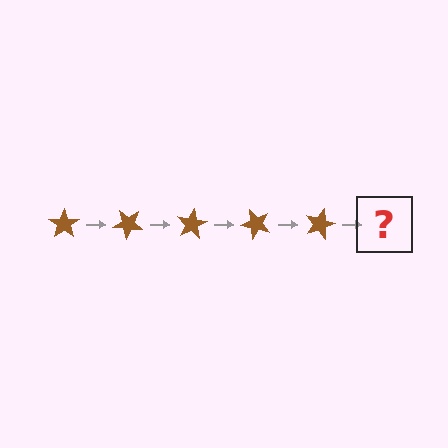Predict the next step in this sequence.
The next step is a brown star rotated 200 degrees.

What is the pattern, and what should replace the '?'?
The pattern is that the star rotates 40 degrees each step. The '?' should be a brown star rotated 200 degrees.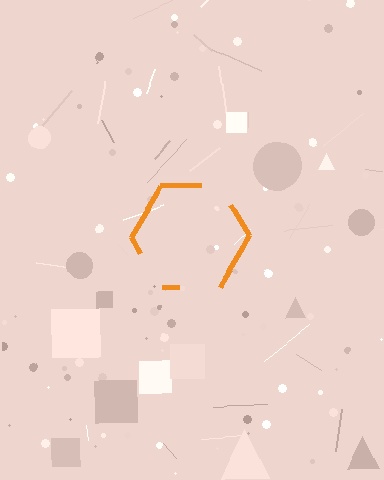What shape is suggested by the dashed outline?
The dashed outline suggests a hexagon.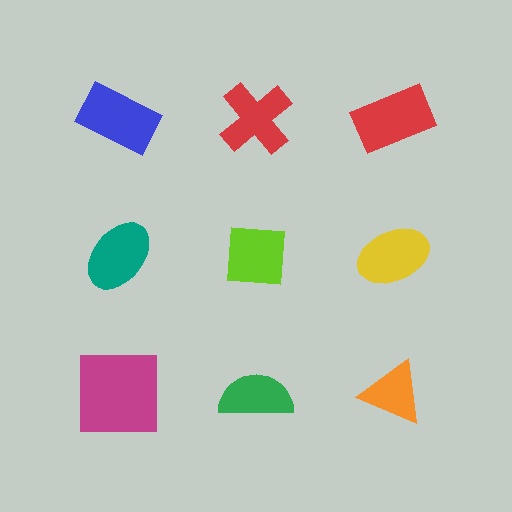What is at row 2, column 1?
A teal ellipse.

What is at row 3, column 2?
A green semicircle.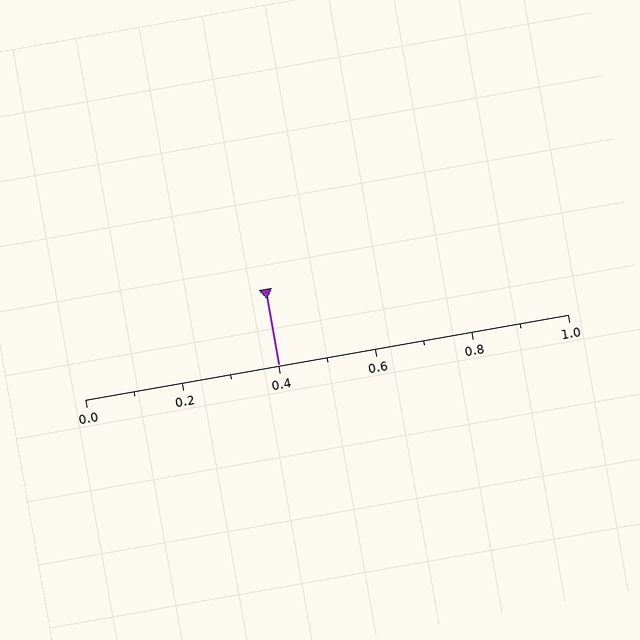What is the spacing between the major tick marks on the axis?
The major ticks are spaced 0.2 apart.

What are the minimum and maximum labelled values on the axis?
The axis runs from 0.0 to 1.0.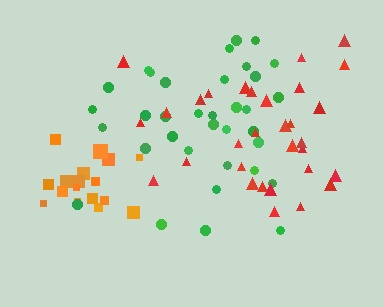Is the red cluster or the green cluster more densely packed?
Red.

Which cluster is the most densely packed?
Orange.